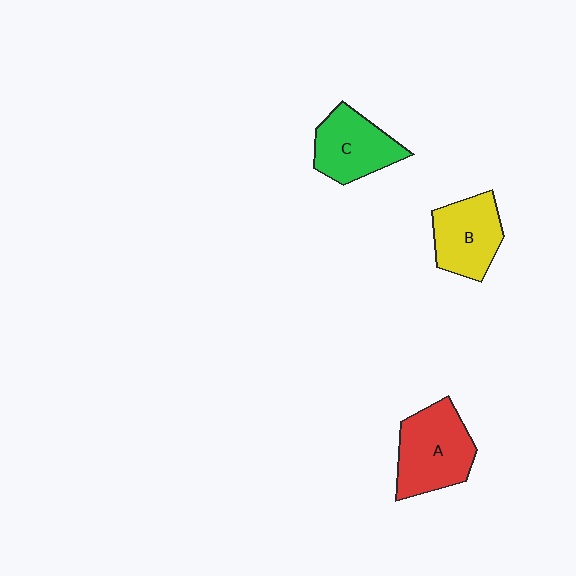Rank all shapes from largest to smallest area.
From largest to smallest: A (red), B (yellow), C (green).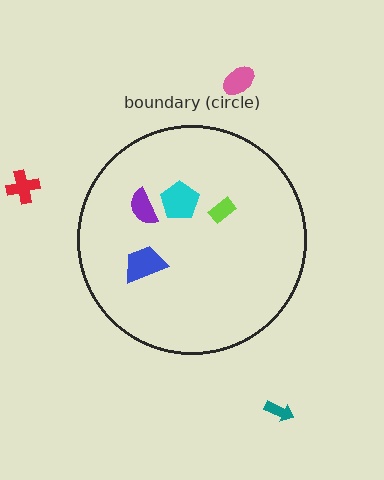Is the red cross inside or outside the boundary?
Outside.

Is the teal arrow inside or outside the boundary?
Outside.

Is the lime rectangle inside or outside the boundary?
Inside.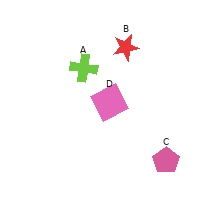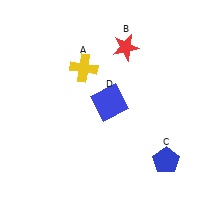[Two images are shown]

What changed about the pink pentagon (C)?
In Image 1, C is pink. In Image 2, it changed to blue.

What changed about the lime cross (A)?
In Image 1, A is lime. In Image 2, it changed to yellow.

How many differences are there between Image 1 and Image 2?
There are 3 differences between the two images.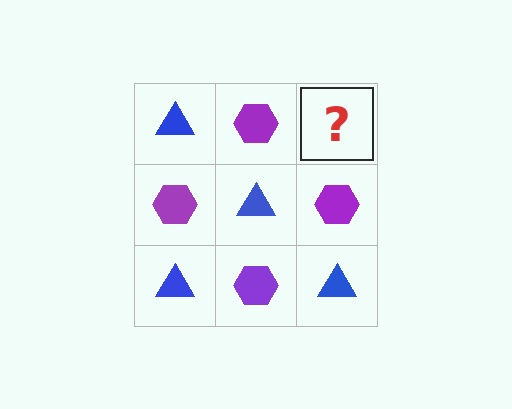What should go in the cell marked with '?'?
The missing cell should contain a blue triangle.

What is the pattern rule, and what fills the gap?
The rule is that it alternates blue triangle and purple hexagon in a checkerboard pattern. The gap should be filled with a blue triangle.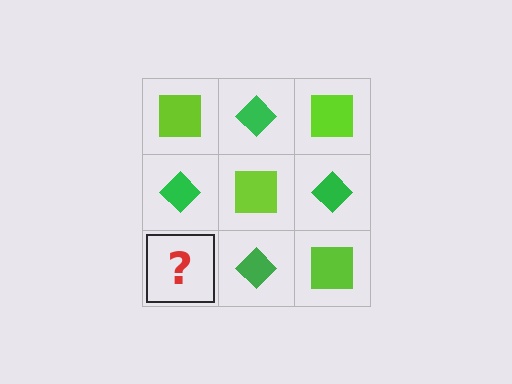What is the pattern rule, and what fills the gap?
The rule is that it alternates lime square and green diamond in a checkerboard pattern. The gap should be filled with a lime square.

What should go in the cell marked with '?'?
The missing cell should contain a lime square.